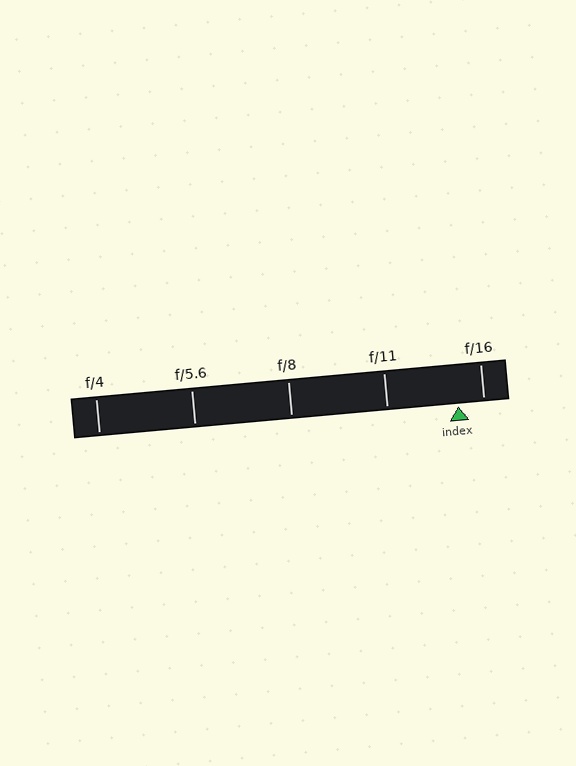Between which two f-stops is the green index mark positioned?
The index mark is between f/11 and f/16.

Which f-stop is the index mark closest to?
The index mark is closest to f/16.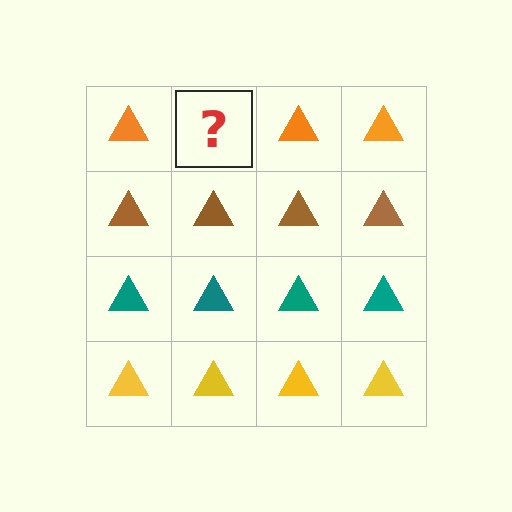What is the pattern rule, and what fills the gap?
The rule is that each row has a consistent color. The gap should be filled with an orange triangle.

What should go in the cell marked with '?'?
The missing cell should contain an orange triangle.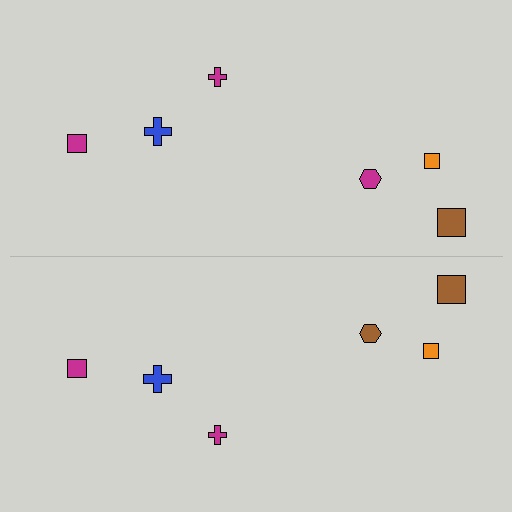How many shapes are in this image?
There are 12 shapes in this image.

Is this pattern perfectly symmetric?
No, the pattern is not perfectly symmetric. The brown hexagon on the bottom side breaks the symmetry — its mirror counterpart is magenta.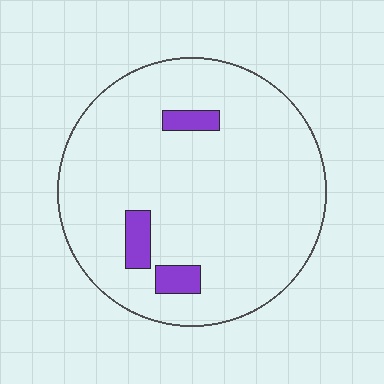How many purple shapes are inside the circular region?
3.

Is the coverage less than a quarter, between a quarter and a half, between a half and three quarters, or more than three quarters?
Less than a quarter.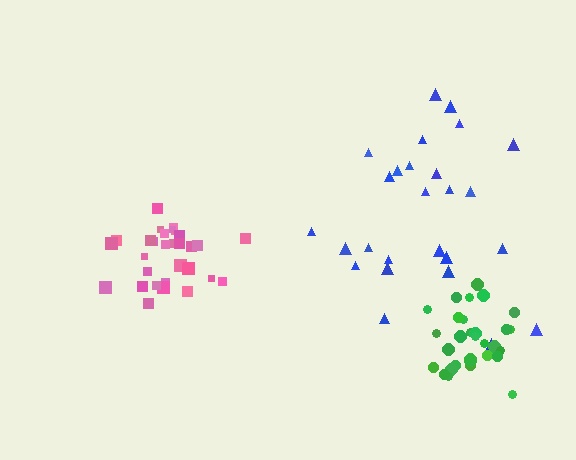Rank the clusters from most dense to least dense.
green, pink, blue.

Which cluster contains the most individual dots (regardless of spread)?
Pink (32).